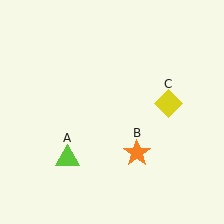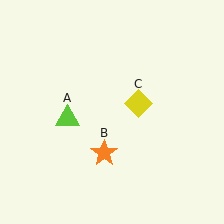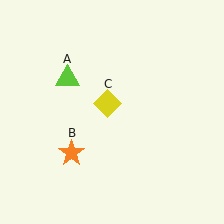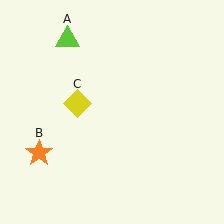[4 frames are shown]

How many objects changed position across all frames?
3 objects changed position: lime triangle (object A), orange star (object B), yellow diamond (object C).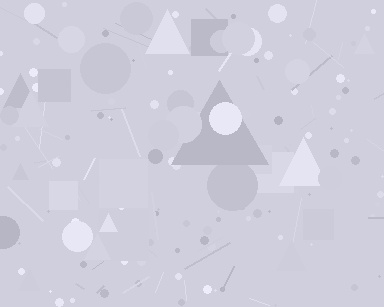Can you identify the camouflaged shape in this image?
The camouflaged shape is a triangle.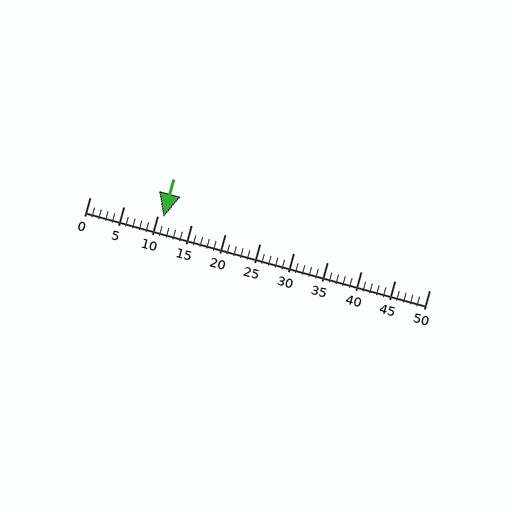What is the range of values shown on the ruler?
The ruler shows values from 0 to 50.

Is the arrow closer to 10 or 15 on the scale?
The arrow is closer to 10.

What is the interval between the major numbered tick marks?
The major tick marks are spaced 5 units apart.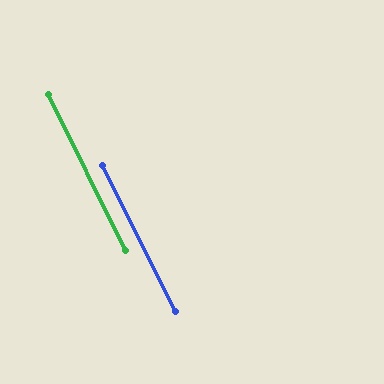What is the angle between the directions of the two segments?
Approximately 0 degrees.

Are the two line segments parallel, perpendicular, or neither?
Parallel — their directions differ by only 0.1°.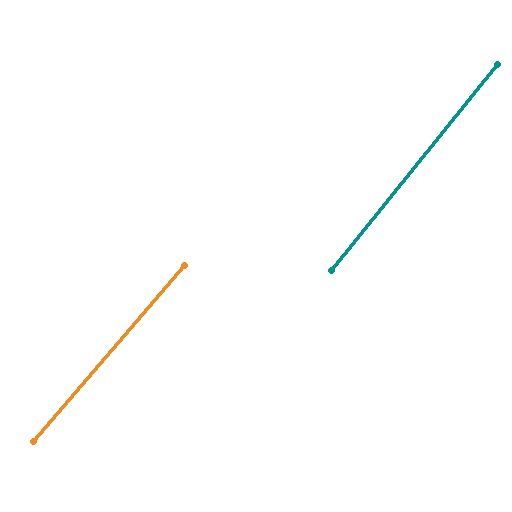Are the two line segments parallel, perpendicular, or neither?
Parallel — their directions differ by only 1.7°.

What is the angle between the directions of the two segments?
Approximately 2 degrees.